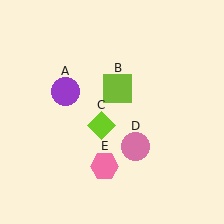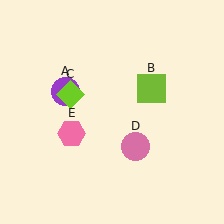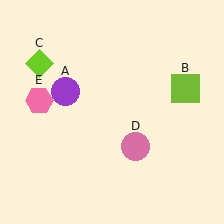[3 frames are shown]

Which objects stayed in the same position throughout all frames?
Purple circle (object A) and pink circle (object D) remained stationary.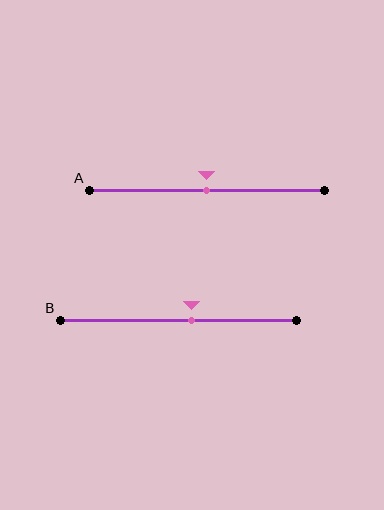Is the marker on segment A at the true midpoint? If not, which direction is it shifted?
Yes, the marker on segment A is at the true midpoint.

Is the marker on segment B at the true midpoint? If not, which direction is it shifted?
No, the marker on segment B is shifted to the right by about 6% of the segment length.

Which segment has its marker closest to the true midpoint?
Segment A has its marker closest to the true midpoint.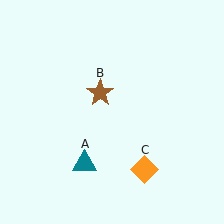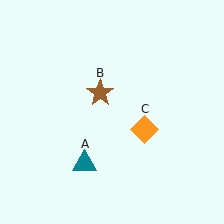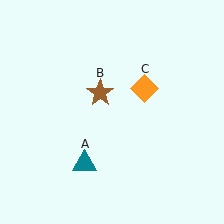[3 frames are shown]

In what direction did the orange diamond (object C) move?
The orange diamond (object C) moved up.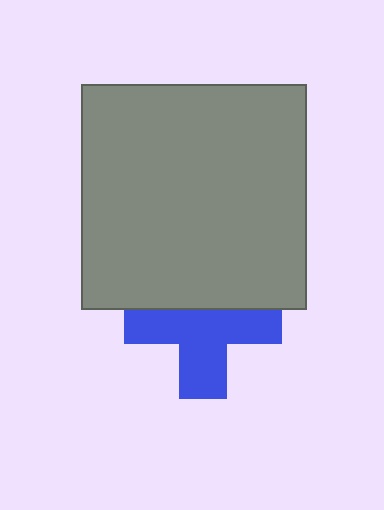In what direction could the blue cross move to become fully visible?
The blue cross could move down. That would shift it out from behind the gray square entirely.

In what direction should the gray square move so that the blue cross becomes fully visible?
The gray square should move up. That is the shortest direction to clear the overlap and leave the blue cross fully visible.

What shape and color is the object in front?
The object in front is a gray square.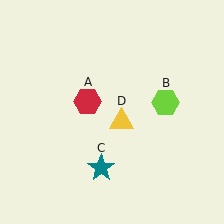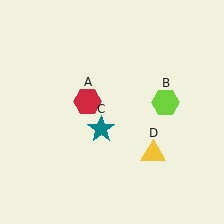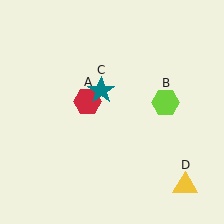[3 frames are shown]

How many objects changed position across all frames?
2 objects changed position: teal star (object C), yellow triangle (object D).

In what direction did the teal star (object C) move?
The teal star (object C) moved up.